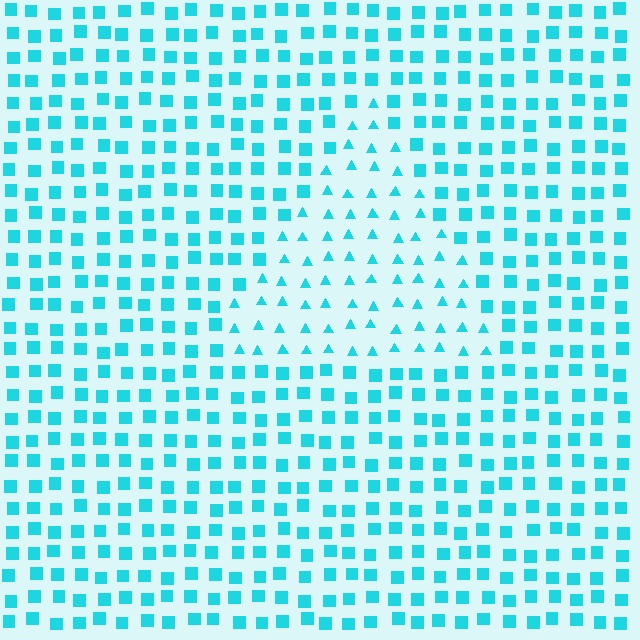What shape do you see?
I see a triangle.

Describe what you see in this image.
The image is filled with small cyan elements arranged in a uniform grid. A triangle-shaped region contains triangles, while the surrounding area contains squares. The boundary is defined purely by the change in element shape.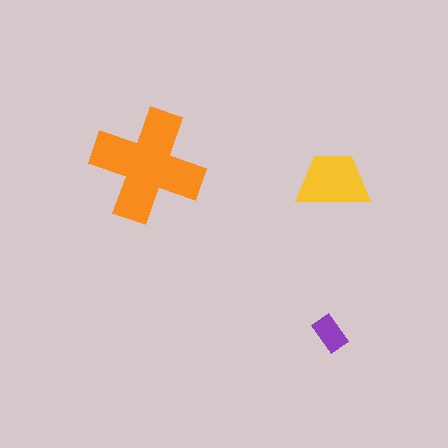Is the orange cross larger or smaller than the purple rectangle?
Larger.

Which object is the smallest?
The purple rectangle.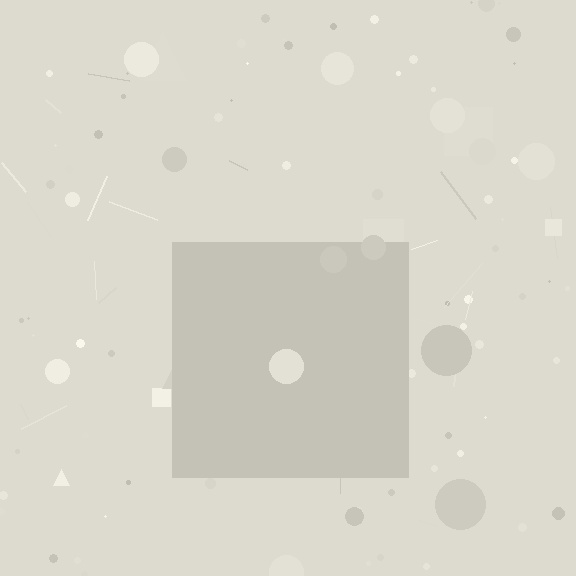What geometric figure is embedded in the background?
A square is embedded in the background.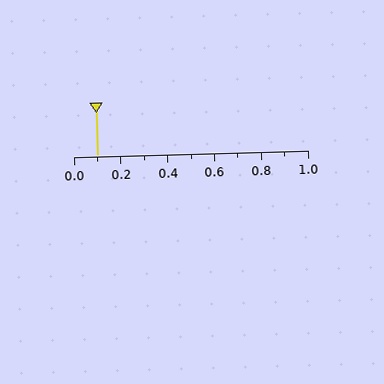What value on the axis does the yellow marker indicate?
The marker indicates approximately 0.1.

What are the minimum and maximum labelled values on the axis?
The axis runs from 0.0 to 1.0.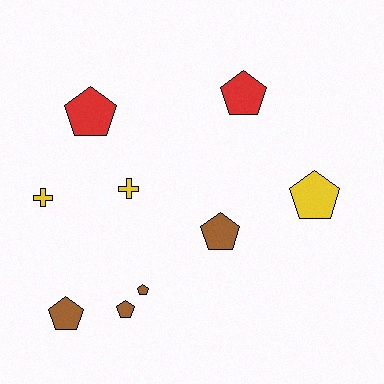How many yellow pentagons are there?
There is 1 yellow pentagon.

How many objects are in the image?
There are 9 objects.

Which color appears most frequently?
Brown, with 4 objects.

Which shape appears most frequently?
Pentagon, with 7 objects.